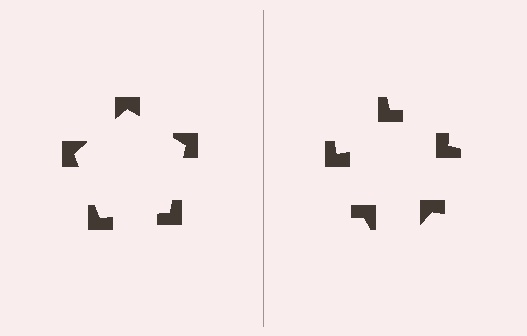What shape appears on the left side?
An illusory pentagon.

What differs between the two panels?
The notched squares are positioned identically on both sides; only the wedge orientations differ. On the left they align to a pentagon; on the right they are misaligned.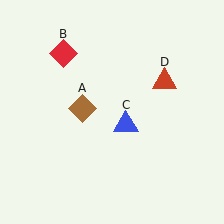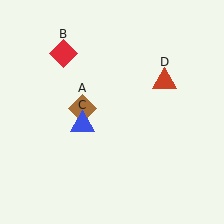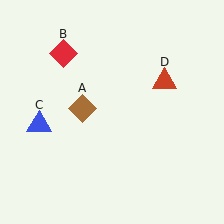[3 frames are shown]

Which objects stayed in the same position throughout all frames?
Brown diamond (object A) and red diamond (object B) and red triangle (object D) remained stationary.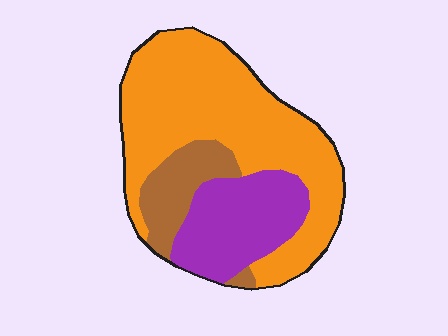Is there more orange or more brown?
Orange.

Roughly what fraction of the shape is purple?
Purple takes up about one quarter (1/4) of the shape.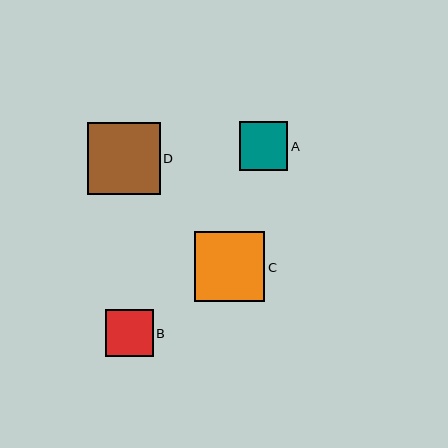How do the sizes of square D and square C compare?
Square D and square C are approximately the same size.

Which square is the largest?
Square D is the largest with a size of approximately 72 pixels.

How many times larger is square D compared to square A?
Square D is approximately 1.5 times the size of square A.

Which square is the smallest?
Square B is the smallest with a size of approximately 48 pixels.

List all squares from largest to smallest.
From largest to smallest: D, C, A, B.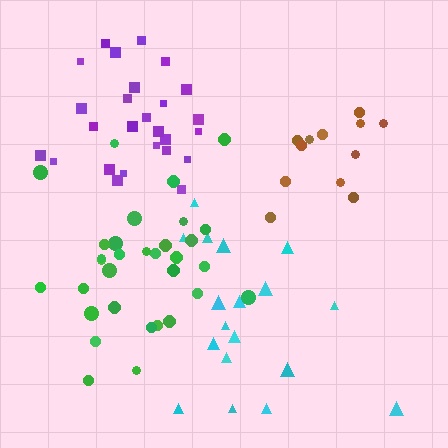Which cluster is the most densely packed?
Purple.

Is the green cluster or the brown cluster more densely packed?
Green.